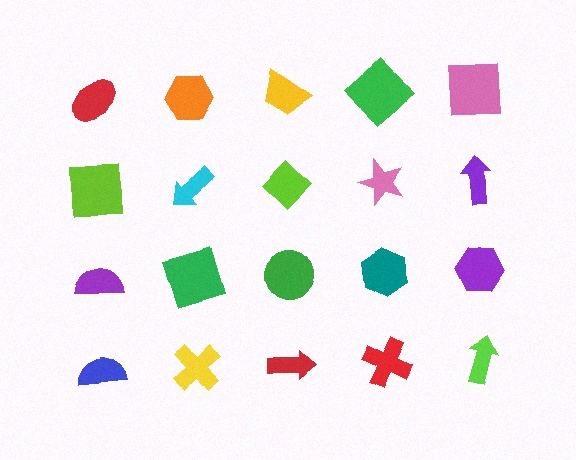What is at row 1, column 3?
A yellow trapezoid.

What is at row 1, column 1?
A red ellipse.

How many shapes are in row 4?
5 shapes.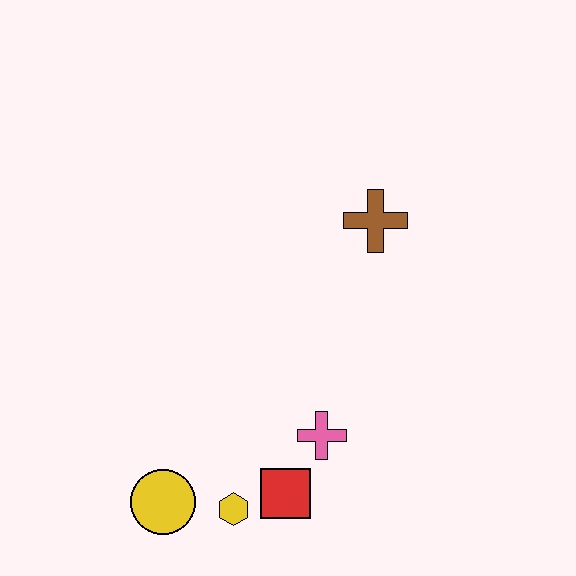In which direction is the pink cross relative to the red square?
The pink cross is above the red square.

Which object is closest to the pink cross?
The red square is closest to the pink cross.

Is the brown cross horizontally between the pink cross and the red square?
No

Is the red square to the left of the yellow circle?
No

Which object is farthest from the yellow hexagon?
The brown cross is farthest from the yellow hexagon.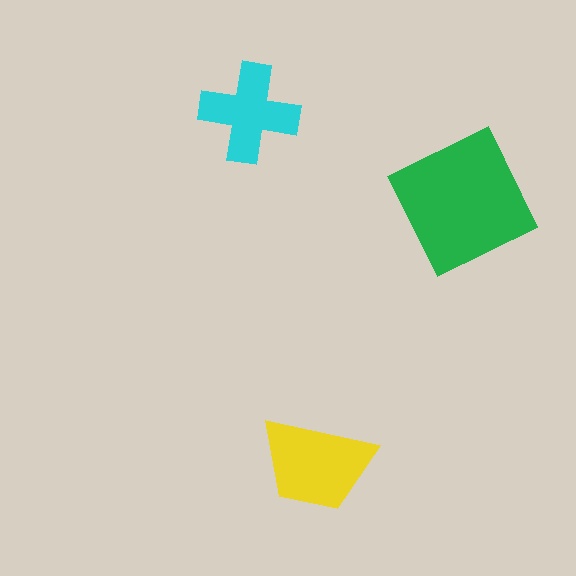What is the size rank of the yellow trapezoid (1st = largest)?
2nd.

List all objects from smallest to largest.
The cyan cross, the yellow trapezoid, the green square.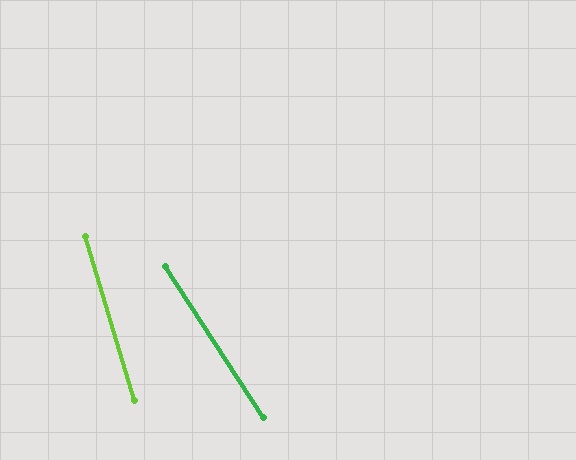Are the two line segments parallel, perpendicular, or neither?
Neither parallel nor perpendicular — they differ by about 17°.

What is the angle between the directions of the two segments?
Approximately 17 degrees.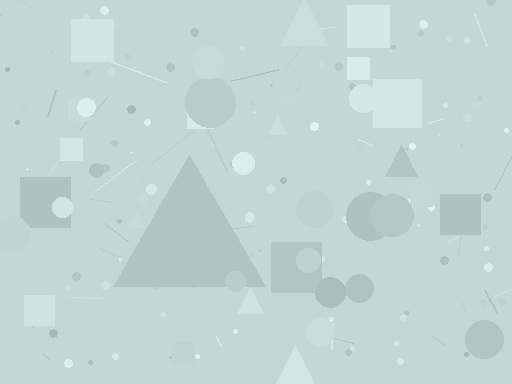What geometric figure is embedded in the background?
A triangle is embedded in the background.